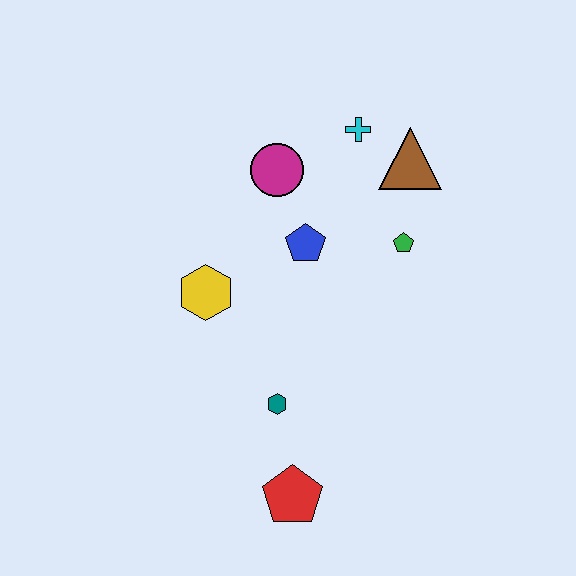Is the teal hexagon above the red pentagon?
Yes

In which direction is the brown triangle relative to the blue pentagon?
The brown triangle is to the right of the blue pentagon.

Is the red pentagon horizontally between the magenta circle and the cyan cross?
Yes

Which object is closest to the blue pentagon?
The magenta circle is closest to the blue pentagon.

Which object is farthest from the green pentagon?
The red pentagon is farthest from the green pentagon.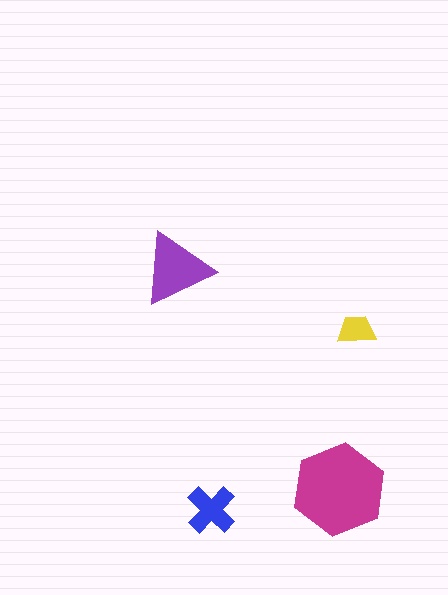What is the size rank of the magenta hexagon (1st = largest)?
1st.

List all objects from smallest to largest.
The yellow trapezoid, the blue cross, the purple triangle, the magenta hexagon.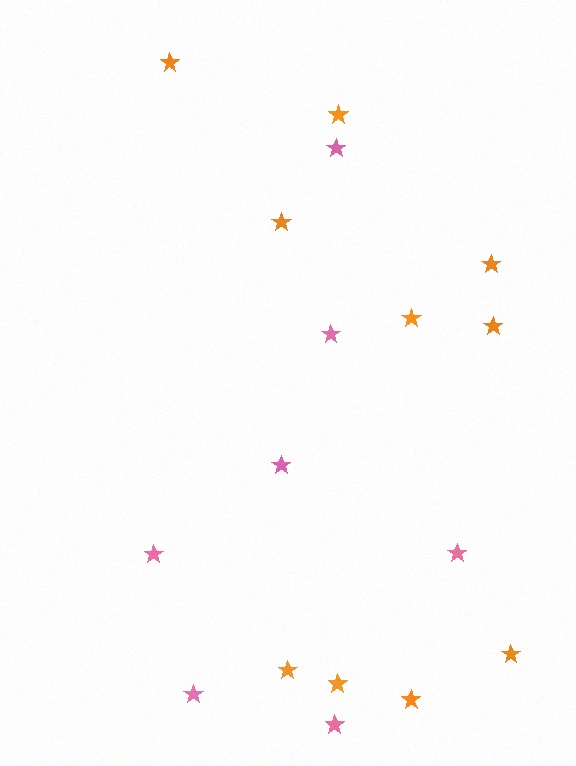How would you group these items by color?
There are 2 groups: one group of orange stars (10) and one group of pink stars (7).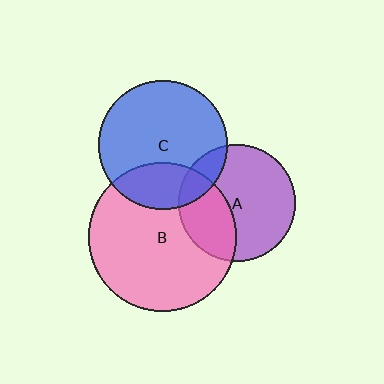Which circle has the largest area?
Circle B (pink).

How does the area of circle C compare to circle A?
Approximately 1.2 times.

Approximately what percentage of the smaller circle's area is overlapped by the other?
Approximately 25%.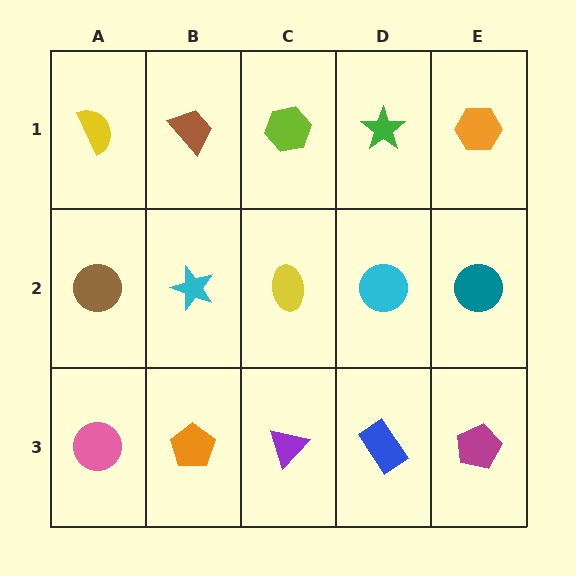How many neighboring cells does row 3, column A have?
2.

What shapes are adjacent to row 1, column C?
A yellow ellipse (row 2, column C), a brown trapezoid (row 1, column B), a green star (row 1, column D).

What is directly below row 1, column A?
A brown circle.